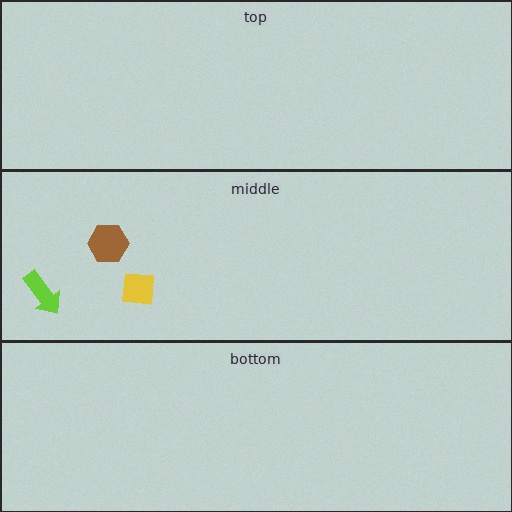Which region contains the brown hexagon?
The middle region.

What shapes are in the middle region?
The lime arrow, the yellow square, the brown hexagon.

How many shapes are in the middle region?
3.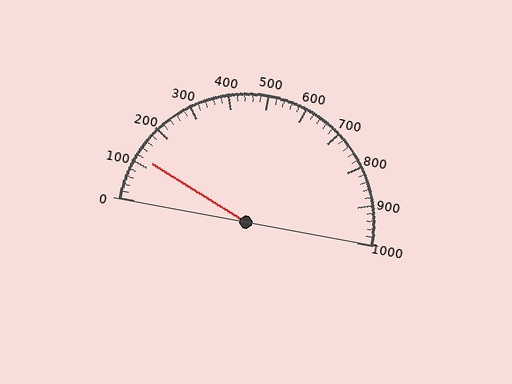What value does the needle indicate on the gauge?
The needle indicates approximately 120.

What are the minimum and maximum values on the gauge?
The gauge ranges from 0 to 1000.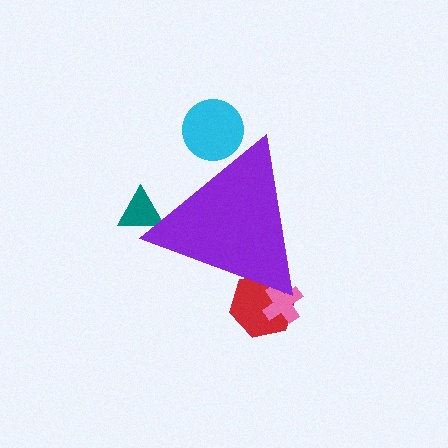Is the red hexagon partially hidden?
Yes, the red hexagon is partially hidden behind the purple triangle.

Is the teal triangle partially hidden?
Yes, the teal triangle is partially hidden behind the purple triangle.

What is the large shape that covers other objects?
A purple triangle.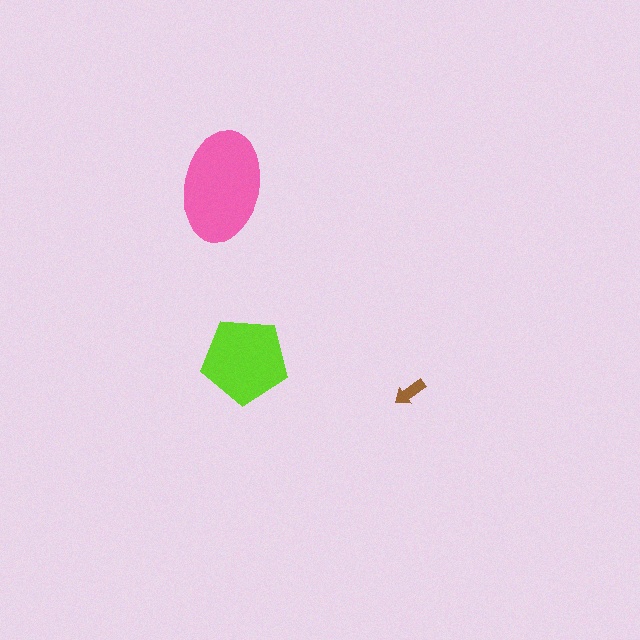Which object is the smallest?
The brown arrow.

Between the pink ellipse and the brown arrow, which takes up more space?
The pink ellipse.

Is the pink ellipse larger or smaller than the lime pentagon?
Larger.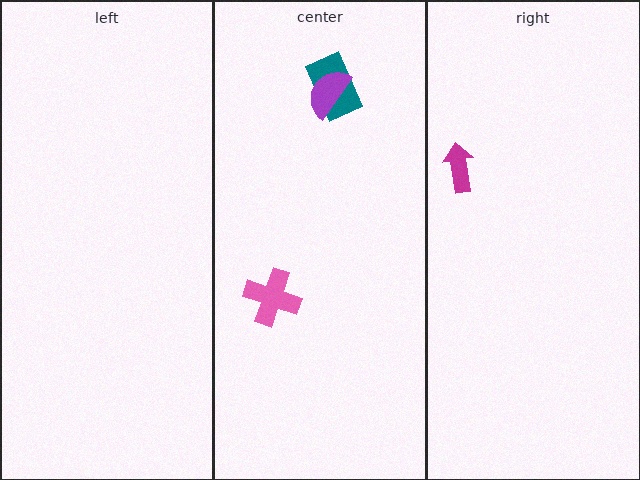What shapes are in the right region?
The magenta arrow.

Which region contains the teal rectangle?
The center region.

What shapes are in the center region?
The teal rectangle, the purple semicircle, the pink cross.